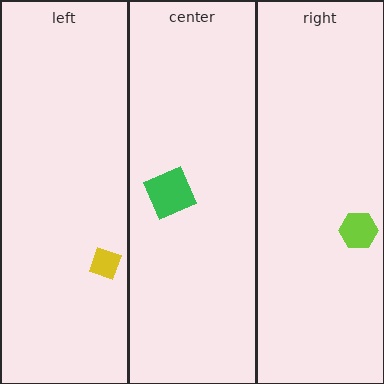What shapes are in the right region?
The lime hexagon.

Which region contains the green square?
The center region.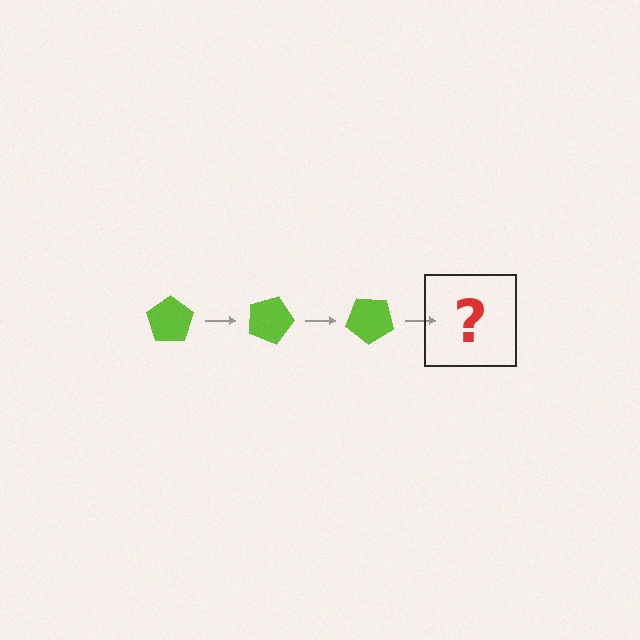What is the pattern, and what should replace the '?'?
The pattern is that the pentagon rotates 20 degrees each step. The '?' should be a lime pentagon rotated 60 degrees.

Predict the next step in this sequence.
The next step is a lime pentagon rotated 60 degrees.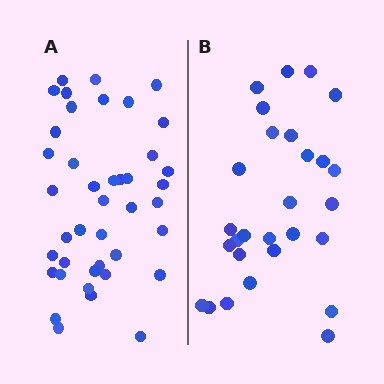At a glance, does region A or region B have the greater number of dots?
Region A (the left region) has more dots.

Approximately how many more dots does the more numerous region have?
Region A has approximately 15 more dots than region B.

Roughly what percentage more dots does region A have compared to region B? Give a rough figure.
About 45% more.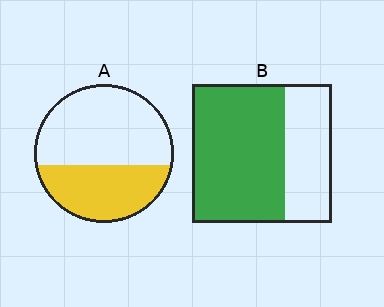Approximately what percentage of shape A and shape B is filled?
A is approximately 40% and B is approximately 65%.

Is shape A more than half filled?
No.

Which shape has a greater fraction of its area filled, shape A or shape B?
Shape B.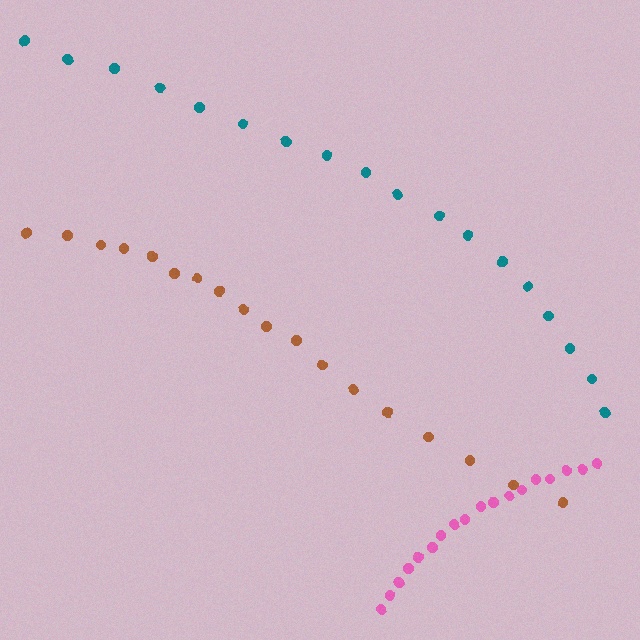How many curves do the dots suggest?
There are 3 distinct paths.